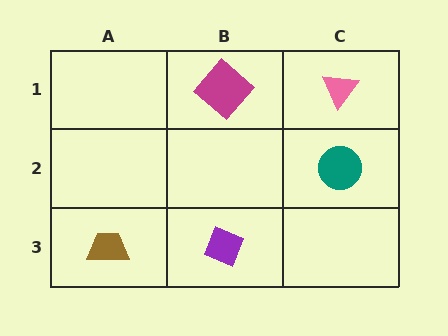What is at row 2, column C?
A teal circle.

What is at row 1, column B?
A magenta diamond.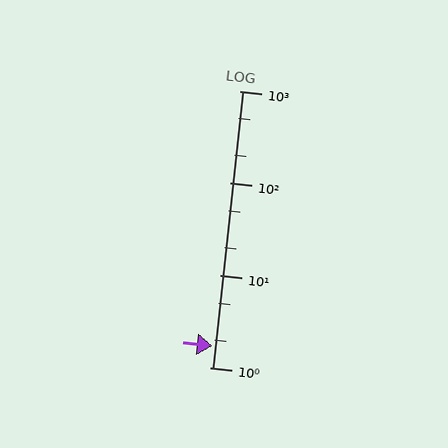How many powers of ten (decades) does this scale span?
The scale spans 3 decades, from 1 to 1000.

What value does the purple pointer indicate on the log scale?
The pointer indicates approximately 1.7.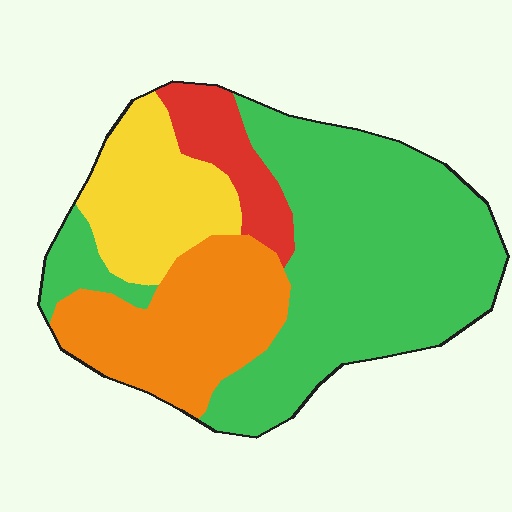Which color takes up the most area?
Green, at roughly 50%.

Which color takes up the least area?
Red, at roughly 10%.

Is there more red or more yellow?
Yellow.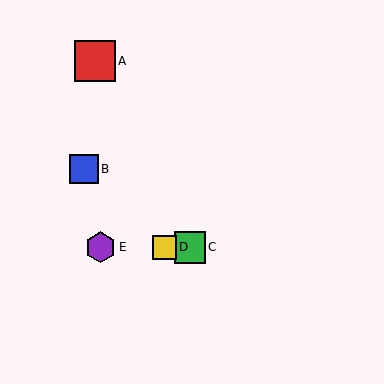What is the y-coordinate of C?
Object C is at y≈247.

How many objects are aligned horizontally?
3 objects (C, D, E) are aligned horizontally.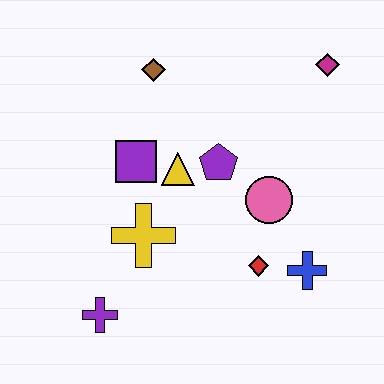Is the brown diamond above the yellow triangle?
Yes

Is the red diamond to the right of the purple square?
Yes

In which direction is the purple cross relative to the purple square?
The purple cross is below the purple square.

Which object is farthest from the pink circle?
The purple cross is farthest from the pink circle.